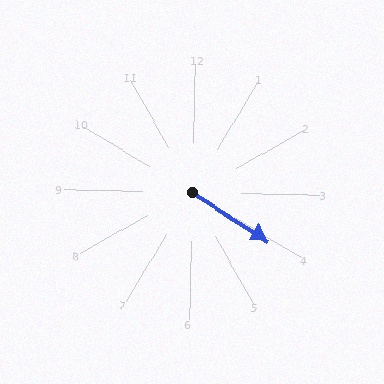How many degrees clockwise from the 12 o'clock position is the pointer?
Approximately 122 degrees.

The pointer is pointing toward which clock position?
Roughly 4 o'clock.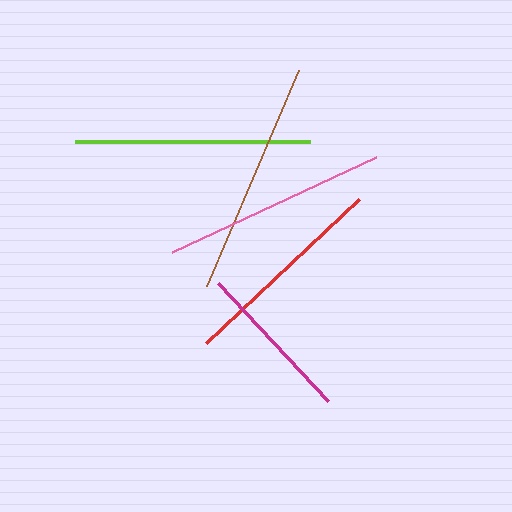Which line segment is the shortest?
The magenta line is the shortest at approximately 161 pixels.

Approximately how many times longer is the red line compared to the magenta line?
The red line is approximately 1.3 times the length of the magenta line.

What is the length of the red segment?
The red segment is approximately 210 pixels long.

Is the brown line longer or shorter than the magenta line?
The brown line is longer than the magenta line.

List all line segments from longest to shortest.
From longest to shortest: brown, lime, pink, red, magenta.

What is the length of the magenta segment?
The magenta segment is approximately 161 pixels long.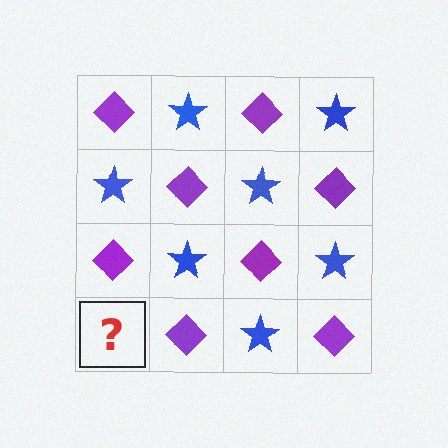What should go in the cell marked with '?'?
The missing cell should contain a blue star.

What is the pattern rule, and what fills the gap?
The rule is that it alternates purple diamond and blue star in a checkerboard pattern. The gap should be filled with a blue star.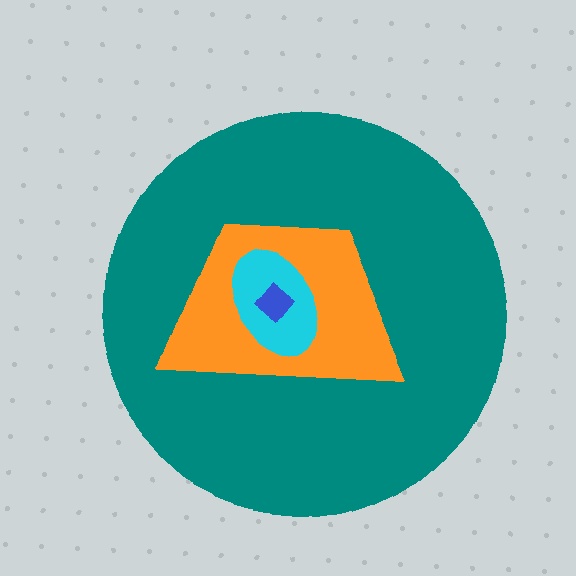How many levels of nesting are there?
4.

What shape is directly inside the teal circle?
The orange trapezoid.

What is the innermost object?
The blue diamond.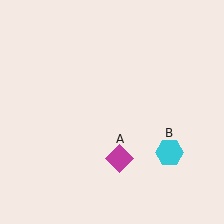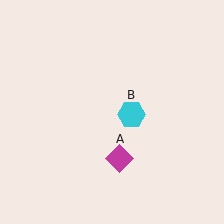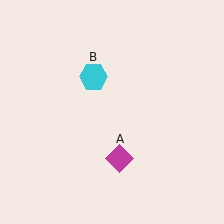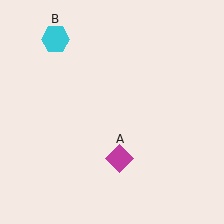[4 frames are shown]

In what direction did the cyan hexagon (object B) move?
The cyan hexagon (object B) moved up and to the left.